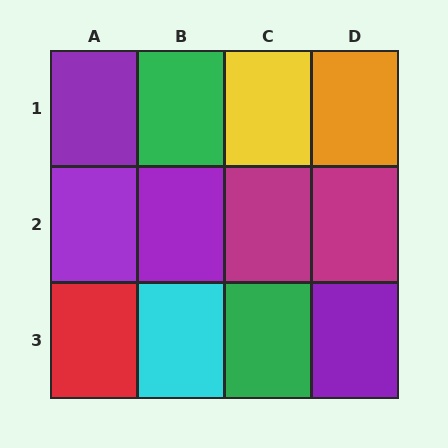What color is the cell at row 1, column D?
Orange.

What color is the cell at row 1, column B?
Green.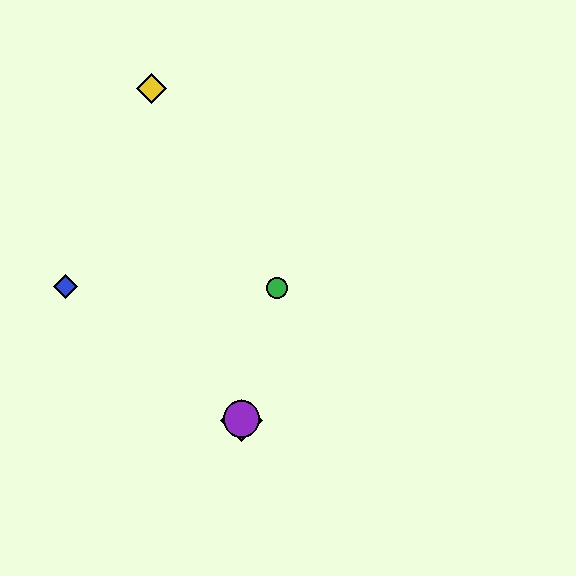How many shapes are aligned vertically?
2 shapes (the red diamond, the purple circle) are aligned vertically.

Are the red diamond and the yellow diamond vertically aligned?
No, the red diamond is at x≈242 and the yellow diamond is at x≈151.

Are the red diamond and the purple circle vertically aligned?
Yes, both are at x≈242.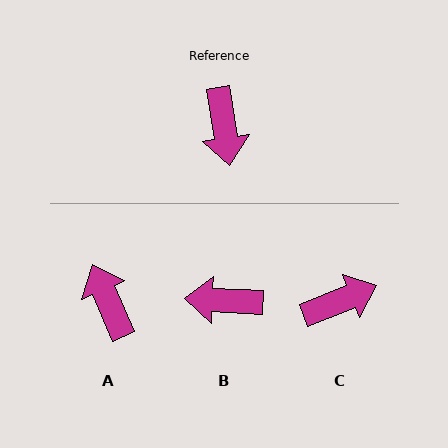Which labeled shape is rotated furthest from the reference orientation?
A, about 165 degrees away.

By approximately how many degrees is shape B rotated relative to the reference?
Approximately 101 degrees clockwise.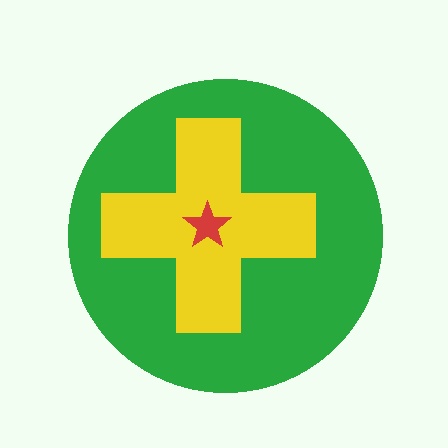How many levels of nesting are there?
3.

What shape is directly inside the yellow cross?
The red star.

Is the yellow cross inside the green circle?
Yes.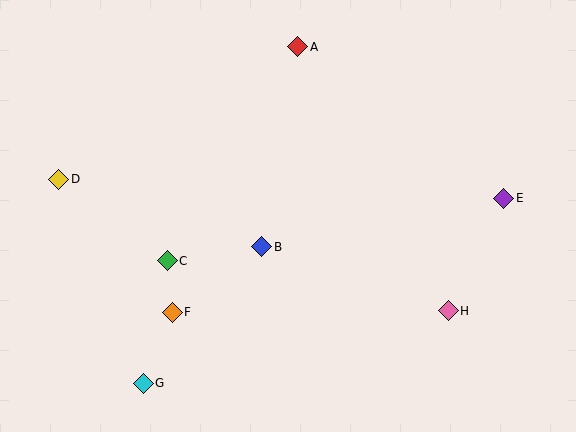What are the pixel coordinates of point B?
Point B is at (262, 247).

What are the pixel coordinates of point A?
Point A is at (298, 47).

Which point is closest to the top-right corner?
Point E is closest to the top-right corner.